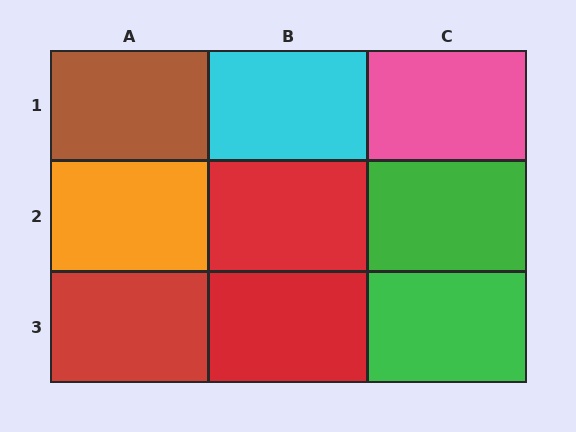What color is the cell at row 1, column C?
Pink.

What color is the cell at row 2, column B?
Red.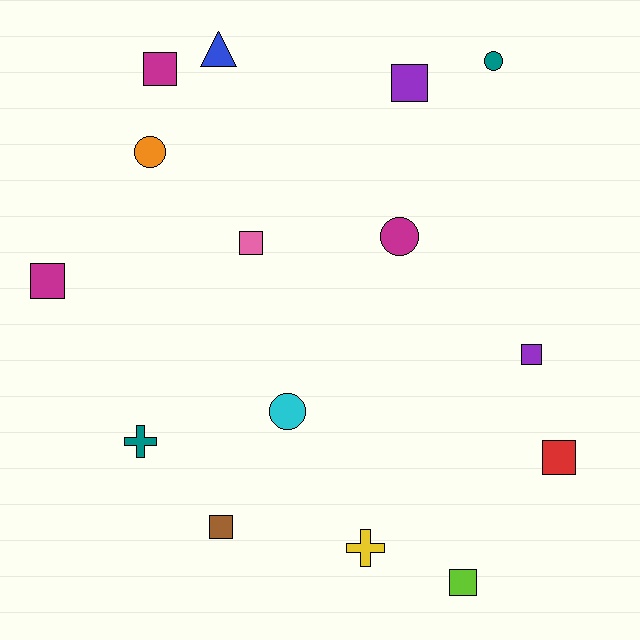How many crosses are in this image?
There are 2 crosses.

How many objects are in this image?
There are 15 objects.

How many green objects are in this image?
There are no green objects.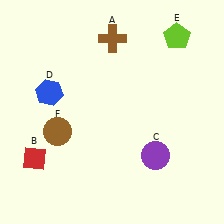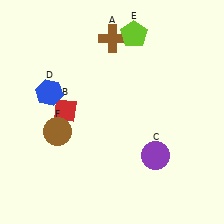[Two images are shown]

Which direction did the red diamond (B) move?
The red diamond (B) moved up.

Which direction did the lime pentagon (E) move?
The lime pentagon (E) moved left.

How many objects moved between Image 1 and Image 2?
2 objects moved between the two images.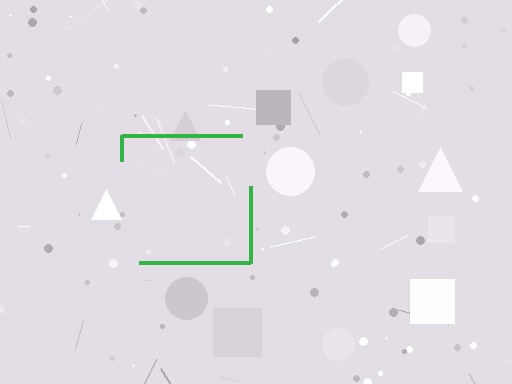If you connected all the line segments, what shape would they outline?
They would outline a square.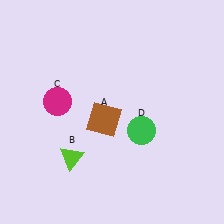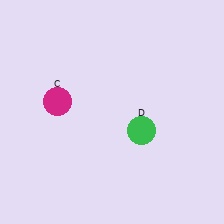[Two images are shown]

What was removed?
The lime triangle (B), the brown square (A) were removed in Image 2.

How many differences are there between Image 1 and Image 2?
There are 2 differences between the two images.